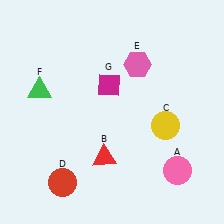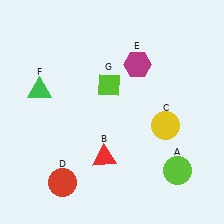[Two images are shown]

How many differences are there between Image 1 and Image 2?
There are 3 differences between the two images.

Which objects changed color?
A changed from pink to lime. E changed from pink to magenta. G changed from magenta to lime.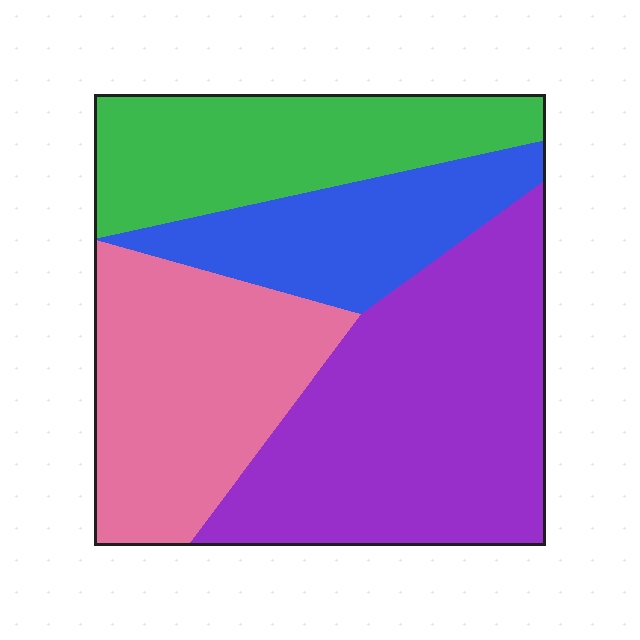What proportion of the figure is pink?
Pink covers 25% of the figure.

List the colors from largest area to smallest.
From largest to smallest: purple, pink, green, blue.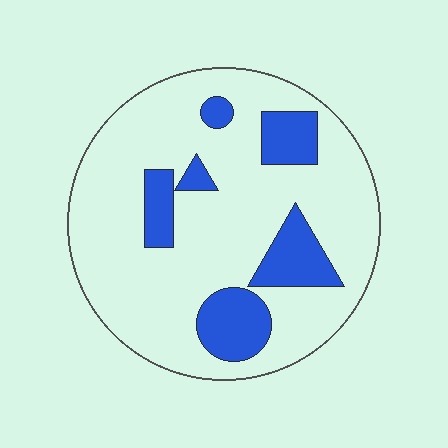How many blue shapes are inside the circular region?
6.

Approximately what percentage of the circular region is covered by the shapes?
Approximately 20%.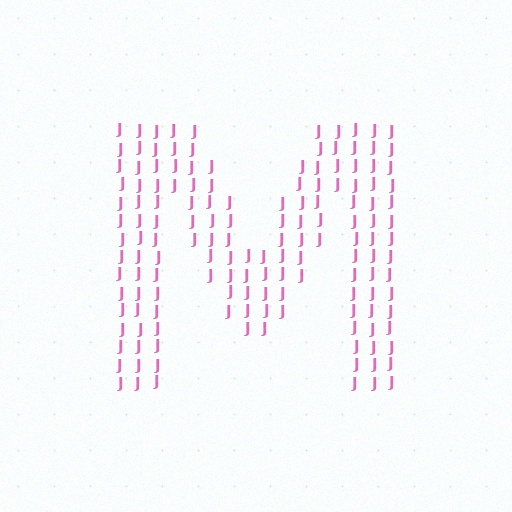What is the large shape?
The large shape is the letter M.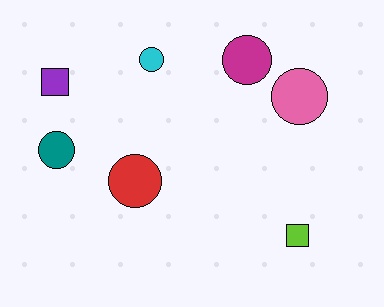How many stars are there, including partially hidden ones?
There are no stars.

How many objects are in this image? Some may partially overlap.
There are 7 objects.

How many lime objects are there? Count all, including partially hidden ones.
There is 1 lime object.